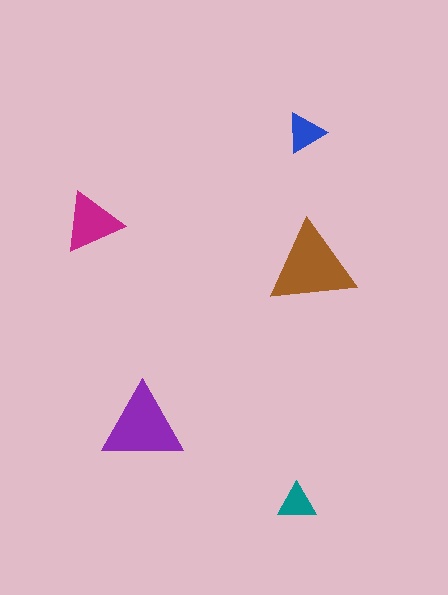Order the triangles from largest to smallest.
the brown one, the purple one, the magenta one, the blue one, the teal one.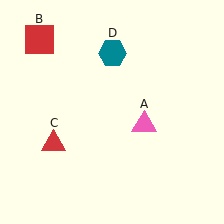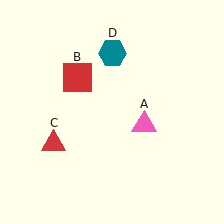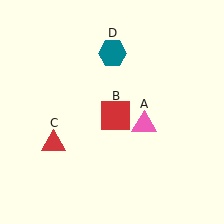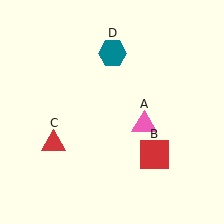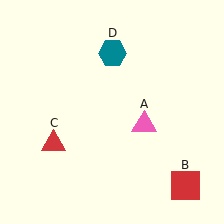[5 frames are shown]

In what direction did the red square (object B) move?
The red square (object B) moved down and to the right.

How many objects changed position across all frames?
1 object changed position: red square (object B).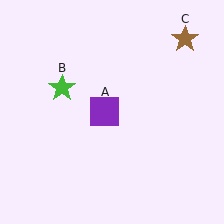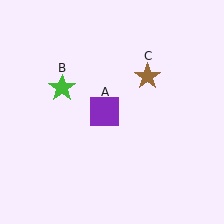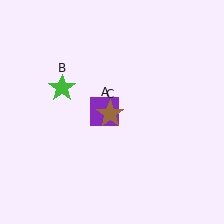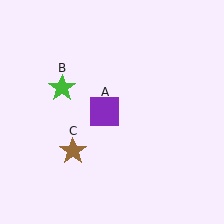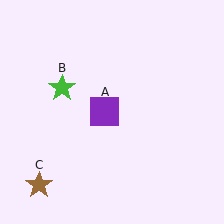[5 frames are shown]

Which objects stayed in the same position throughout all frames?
Purple square (object A) and green star (object B) remained stationary.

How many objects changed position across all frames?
1 object changed position: brown star (object C).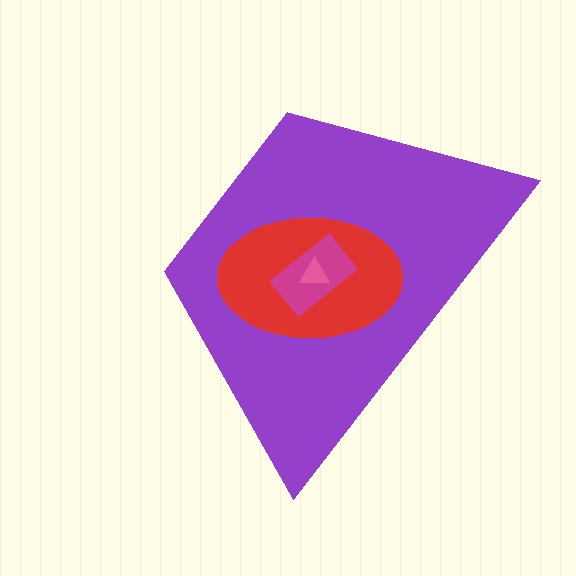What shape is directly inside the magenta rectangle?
The pink triangle.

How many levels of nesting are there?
4.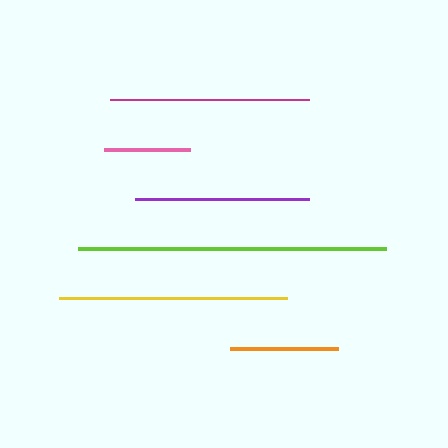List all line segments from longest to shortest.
From longest to shortest: lime, yellow, magenta, purple, orange, pink.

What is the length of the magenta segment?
The magenta segment is approximately 199 pixels long.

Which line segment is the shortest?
The pink line is the shortest at approximately 85 pixels.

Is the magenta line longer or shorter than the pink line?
The magenta line is longer than the pink line.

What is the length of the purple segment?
The purple segment is approximately 174 pixels long.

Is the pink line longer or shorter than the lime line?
The lime line is longer than the pink line.